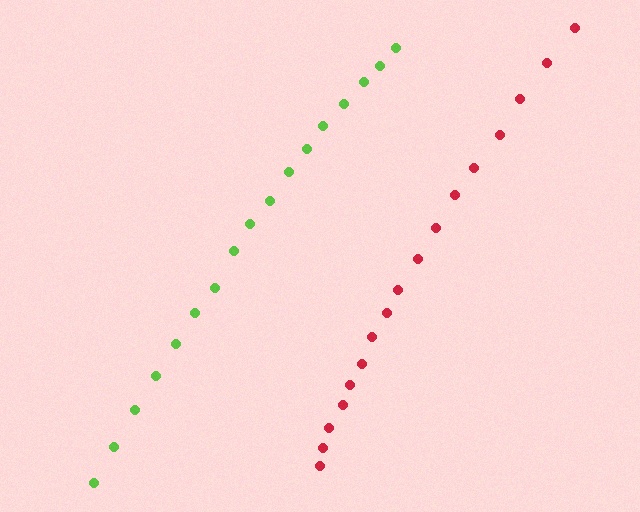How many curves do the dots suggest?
There are 2 distinct paths.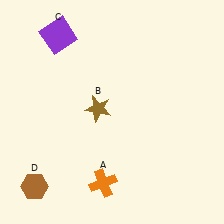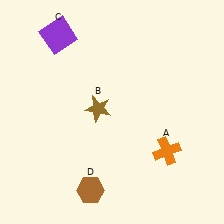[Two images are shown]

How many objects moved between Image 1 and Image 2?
2 objects moved between the two images.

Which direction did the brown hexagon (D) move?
The brown hexagon (D) moved right.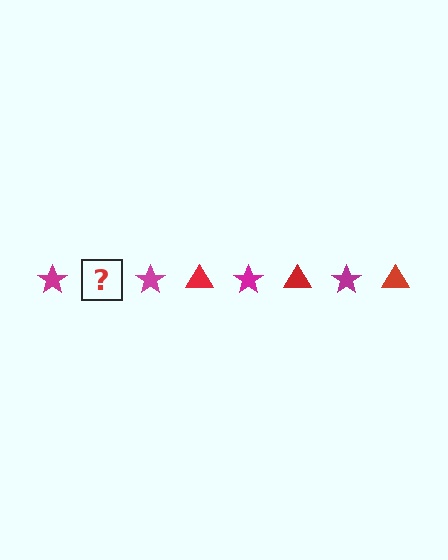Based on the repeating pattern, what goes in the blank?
The blank should be a red triangle.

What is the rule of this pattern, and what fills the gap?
The rule is that the pattern alternates between magenta star and red triangle. The gap should be filled with a red triangle.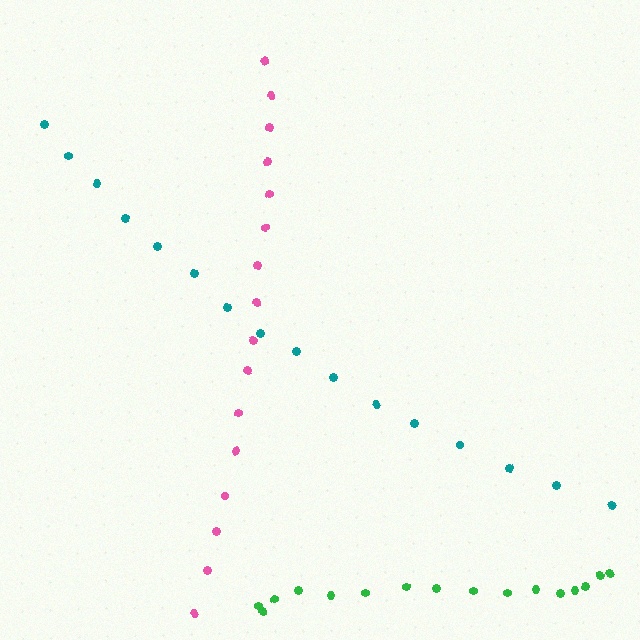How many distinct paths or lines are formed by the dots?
There are 3 distinct paths.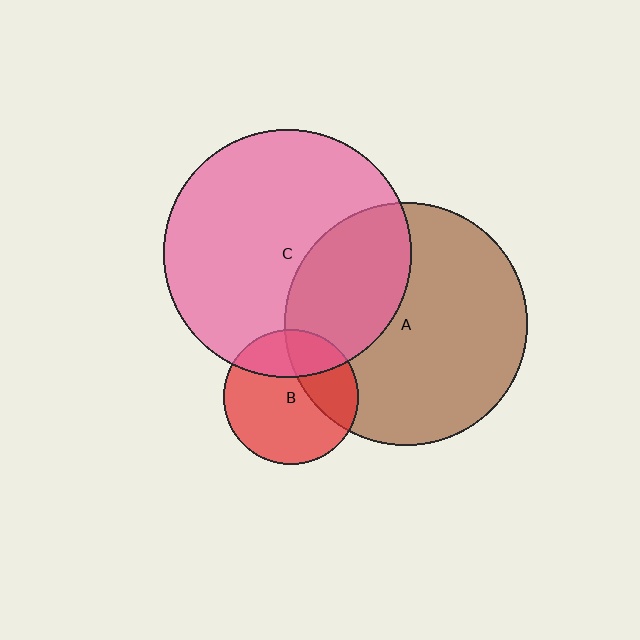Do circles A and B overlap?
Yes.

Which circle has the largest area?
Circle C (pink).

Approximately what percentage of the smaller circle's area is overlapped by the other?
Approximately 30%.